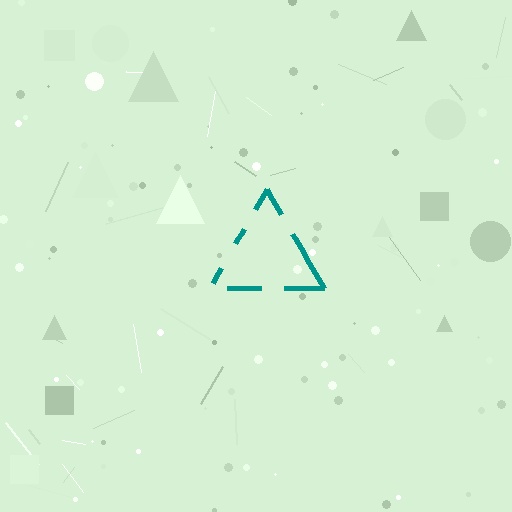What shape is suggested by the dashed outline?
The dashed outline suggests a triangle.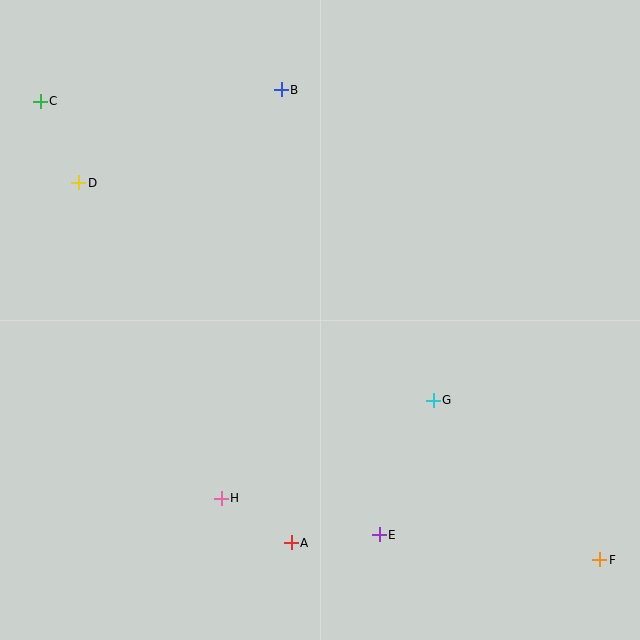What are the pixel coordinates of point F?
Point F is at (600, 560).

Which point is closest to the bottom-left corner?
Point H is closest to the bottom-left corner.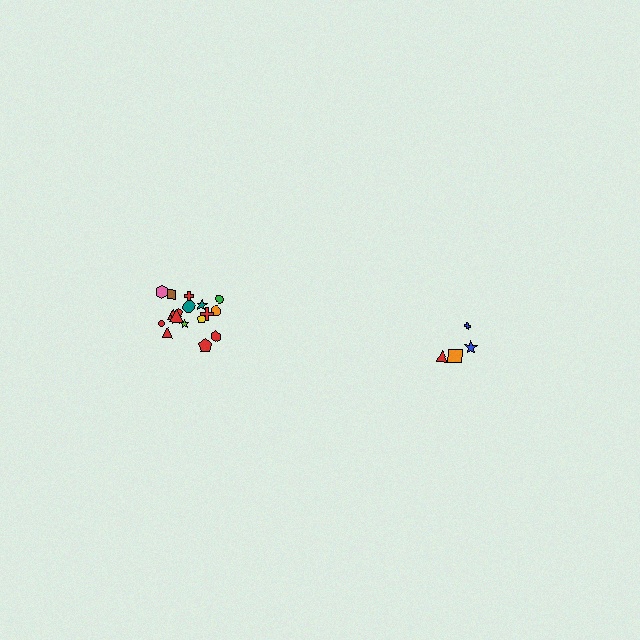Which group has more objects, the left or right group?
The left group.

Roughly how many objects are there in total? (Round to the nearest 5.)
Roughly 20 objects in total.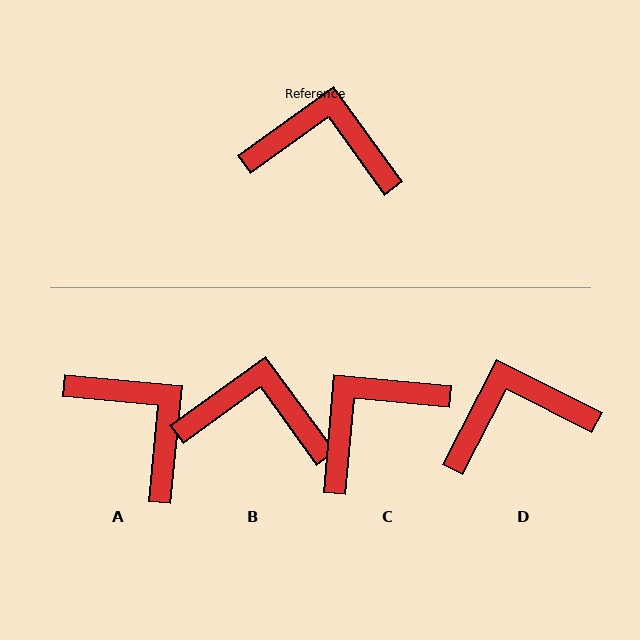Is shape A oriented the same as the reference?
No, it is off by about 42 degrees.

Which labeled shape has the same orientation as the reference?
B.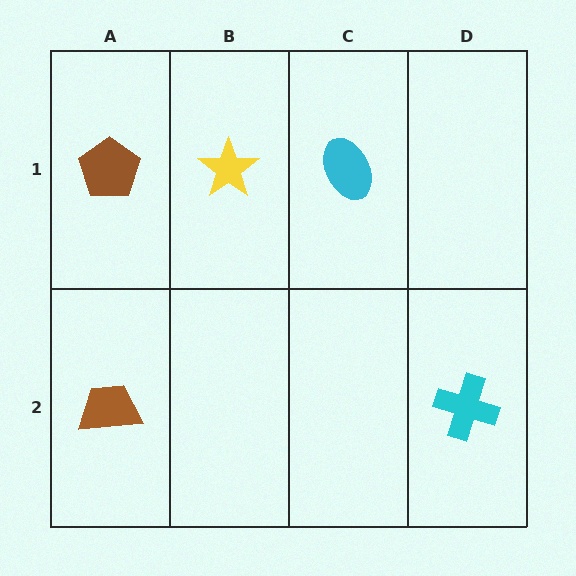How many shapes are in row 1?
3 shapes.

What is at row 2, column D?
A cyan cross.